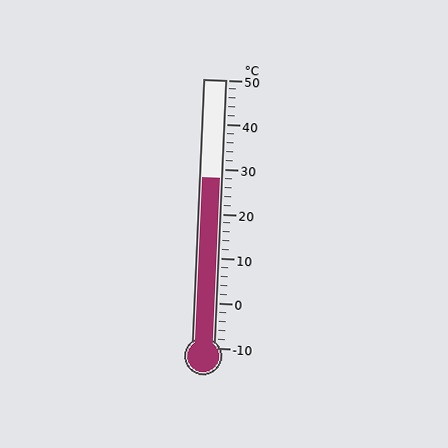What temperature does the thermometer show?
The thermometer shows approximately 28°C.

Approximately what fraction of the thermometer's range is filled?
The thermometer is filled to approximately 65% of its range.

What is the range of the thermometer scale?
The thermometer scale ranges from -10°C to 50°C.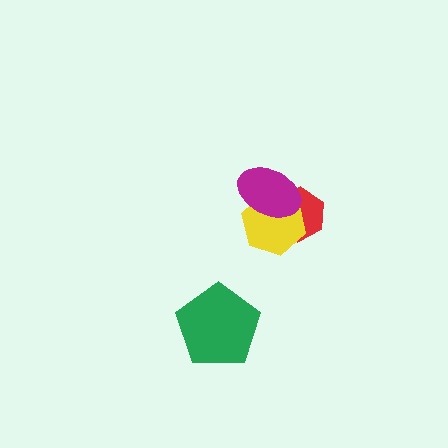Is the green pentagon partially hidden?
No, no other shape covers it.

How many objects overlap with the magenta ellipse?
2 objects overlap with the magenta ellipse.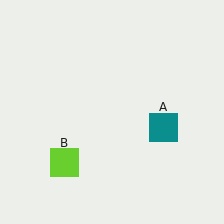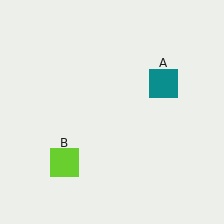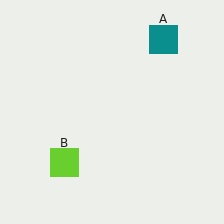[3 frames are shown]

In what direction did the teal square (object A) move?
The teal square (object A) moved up.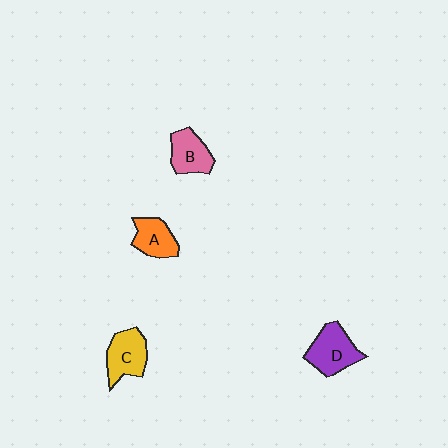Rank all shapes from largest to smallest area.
From largest to smallest: D (purple), C (yellow), B (pink), A (orange).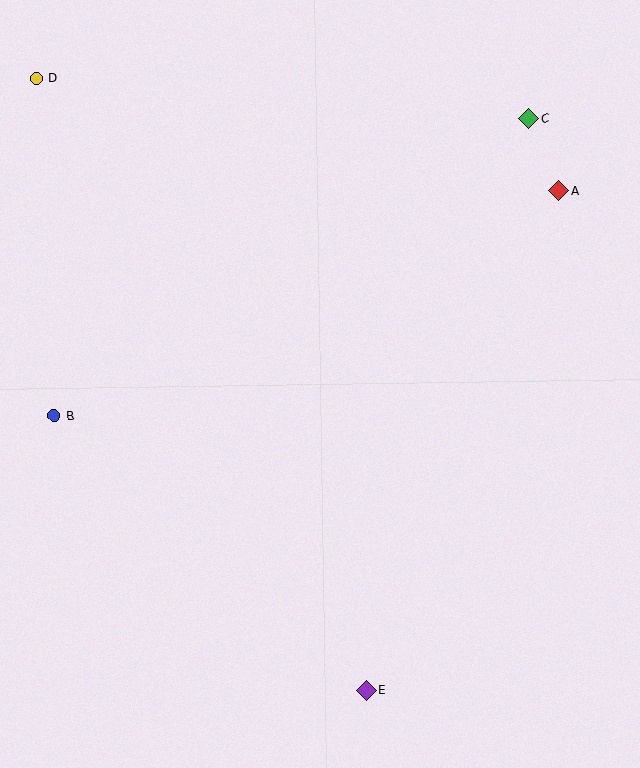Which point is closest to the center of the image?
Point B at (54, 416) is closest to the center.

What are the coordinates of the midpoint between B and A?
The midpoint between B and A is at (306, 303).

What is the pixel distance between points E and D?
The distance between E and D is 695 pixels.